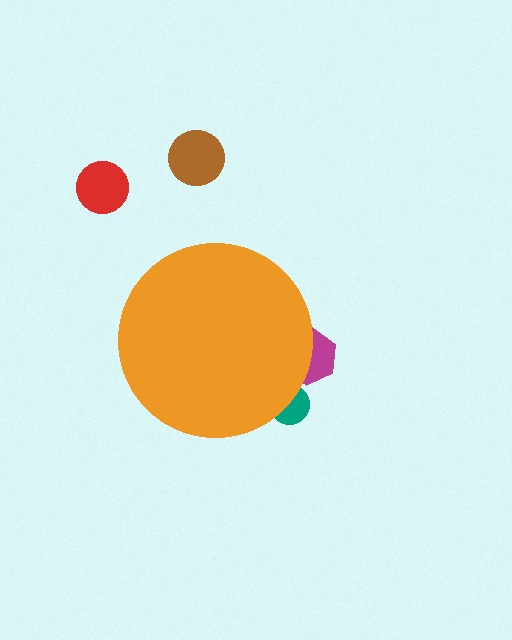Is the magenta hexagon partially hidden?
Yes, the magenta hexagon is partially hidden behind the orange circle.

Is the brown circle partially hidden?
No, the brown circle is fully visible.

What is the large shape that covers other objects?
An orange circle.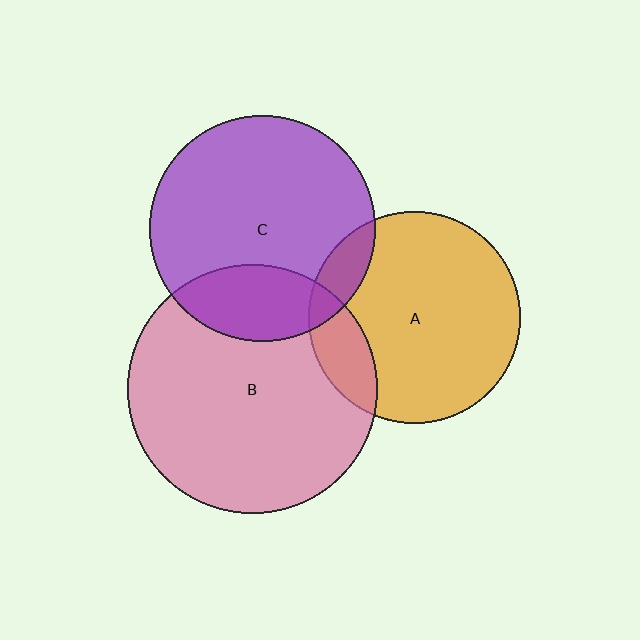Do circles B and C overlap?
Yes.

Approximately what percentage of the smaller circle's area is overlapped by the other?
Approximately 25%.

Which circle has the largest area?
Circle B (pink).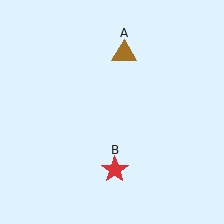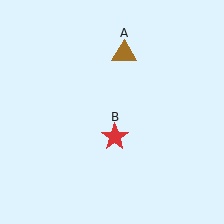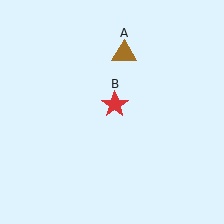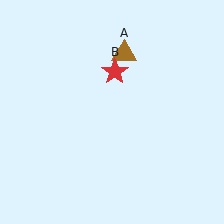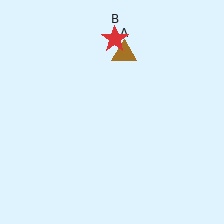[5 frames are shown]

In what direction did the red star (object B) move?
The red star (object B) moved up.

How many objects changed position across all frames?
1 object changed position: red star (object B).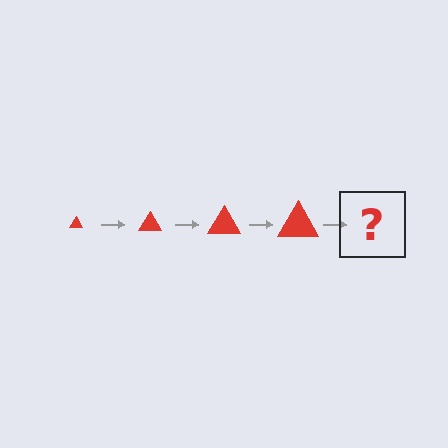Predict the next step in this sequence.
The next step is a red triangle, larger than the previous one.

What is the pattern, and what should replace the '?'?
The pattern is that the triangle gets progressively larger each step. The '?' should be a red triangle, larger than the previous one.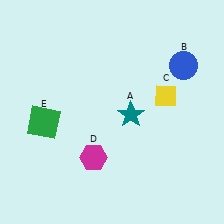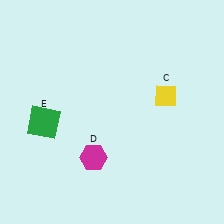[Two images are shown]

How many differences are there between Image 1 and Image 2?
There are 2 differences between the two images.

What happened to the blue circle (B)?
The blue circle (B) was removed in Image 2. It was in the top-right area of Image 1.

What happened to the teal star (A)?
The teal star (A) was removed in Image 2. It was in the bottom-right area of Image 1.